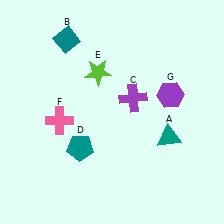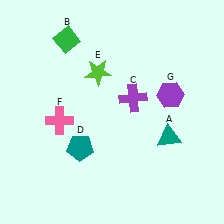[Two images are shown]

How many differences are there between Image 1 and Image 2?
There is 1 difference between the two images.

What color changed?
The diamond (B) changed from teal in Image 1 to green in Image 2.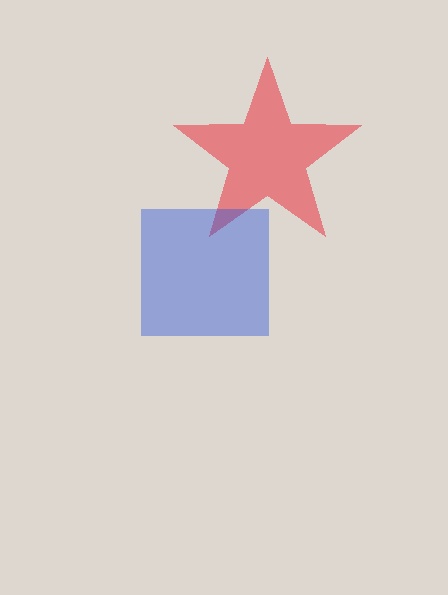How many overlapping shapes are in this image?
There are 2 overlapping shapes in the image.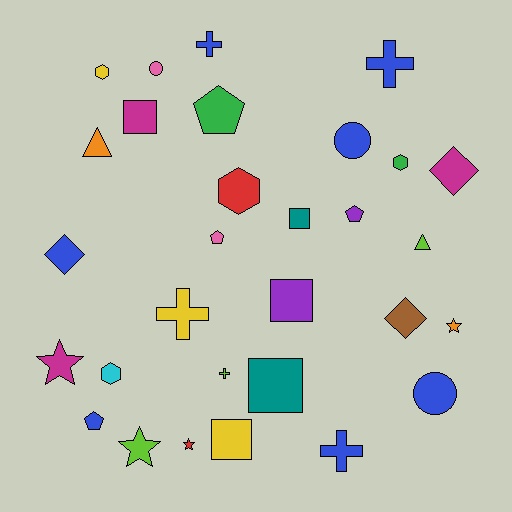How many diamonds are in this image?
There are 3 diamonds.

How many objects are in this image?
There are 30 objects.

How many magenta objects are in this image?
There are 3 magenta objects.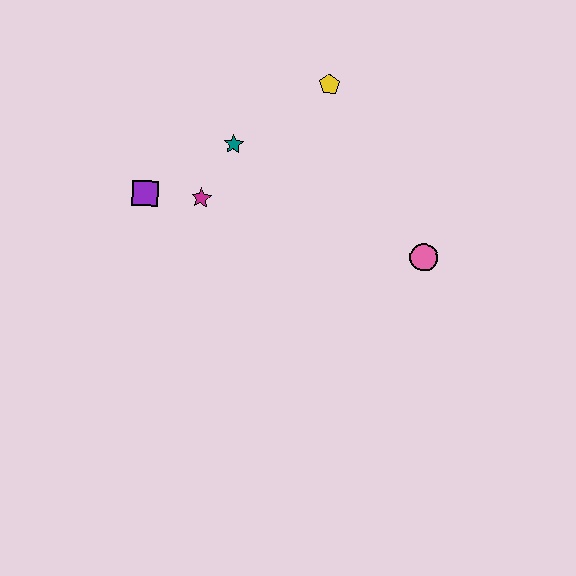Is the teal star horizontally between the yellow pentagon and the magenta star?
Yes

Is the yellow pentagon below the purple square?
No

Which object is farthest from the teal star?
The pink circle is farthest from the teal star.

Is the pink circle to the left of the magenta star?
No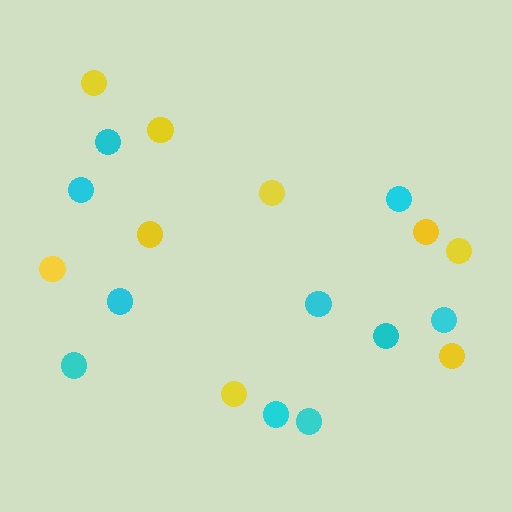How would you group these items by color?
There are 2 groups: one group of cyan circles (10) and one group of yellow circles (9).